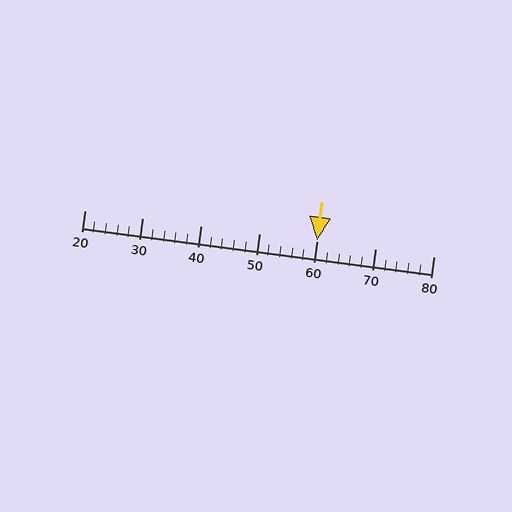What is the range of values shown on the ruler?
The ruler shows values from 20 to 80.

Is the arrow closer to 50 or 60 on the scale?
The arrow is closer to 60.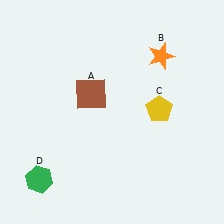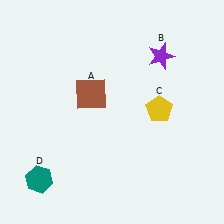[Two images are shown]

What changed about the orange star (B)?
In Image 1, B is orange. In Image 2, it changed to purple.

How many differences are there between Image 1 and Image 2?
There are 2 differences between the two images.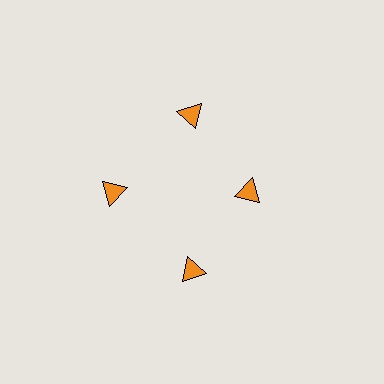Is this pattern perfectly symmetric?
No. The 4 orange triangles are arranged in a ring, but one element near the 3 o'clock position is pulled inward toward the center, breaking the 4-fold rotational symmetry.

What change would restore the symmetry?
The symmetry would be restored by moving it outward, back onto the ring so that all 4 triangles sit at equal angles and equal distance from the center.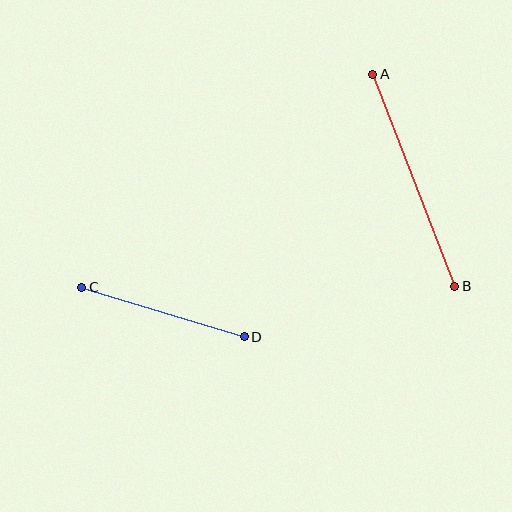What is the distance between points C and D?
The distance is approximately 170 pixels.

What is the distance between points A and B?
The distance is approximately 227 pixels.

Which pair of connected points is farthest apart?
Points A and B are farthest apart.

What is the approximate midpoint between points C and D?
The midpoint is at approximately (163, 312) pixels.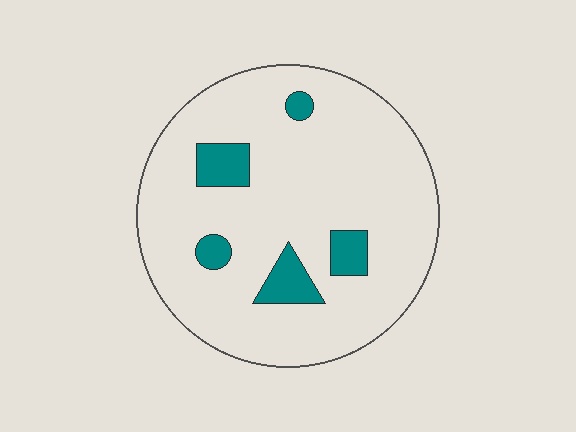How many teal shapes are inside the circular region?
5.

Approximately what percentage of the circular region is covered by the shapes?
Approximately 10%.